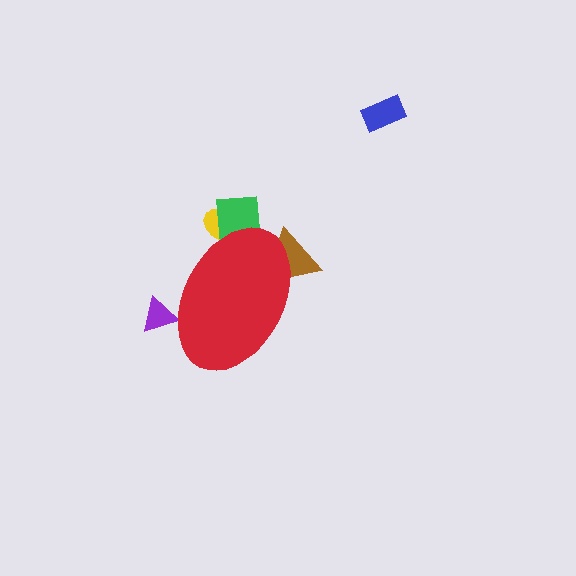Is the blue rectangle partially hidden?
No, the blue rectangle is fully visible.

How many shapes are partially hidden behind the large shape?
4 shapes are partially hidden.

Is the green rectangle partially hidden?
Yes, the green rectangle is partially hidden behind the red ellipse.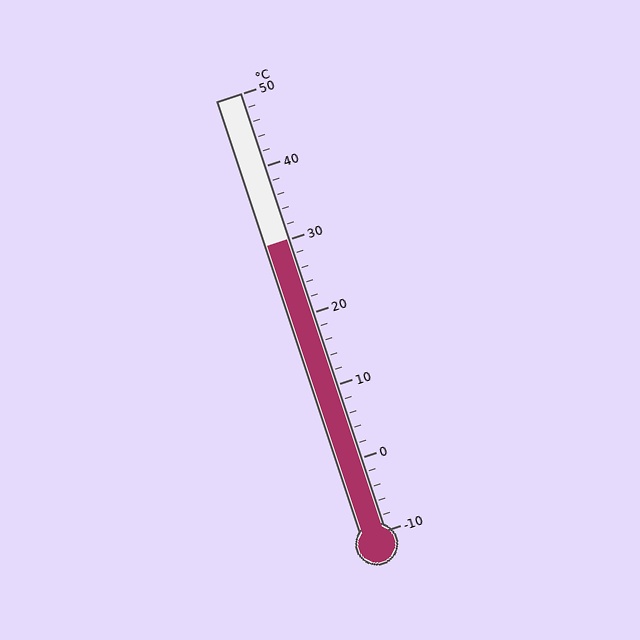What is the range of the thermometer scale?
The thermometer scale ranges from -10°C to 50°C.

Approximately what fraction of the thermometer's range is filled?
The thermometer is filled to approximately 65% of its range.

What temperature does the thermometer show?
The thermometer shows approximately 30°C.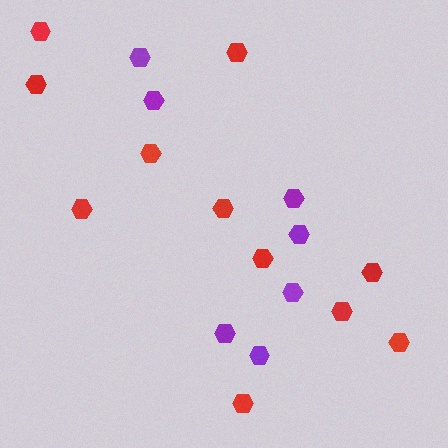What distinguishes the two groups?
There are 2 groups: one group of purple hexagons (7) and one group of red hexagons (11).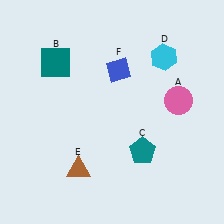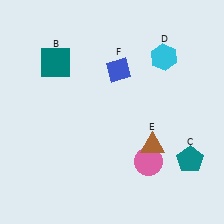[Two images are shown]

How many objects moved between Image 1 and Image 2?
3 objects moved between the two images.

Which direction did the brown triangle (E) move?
The brown triangle (E) moved right.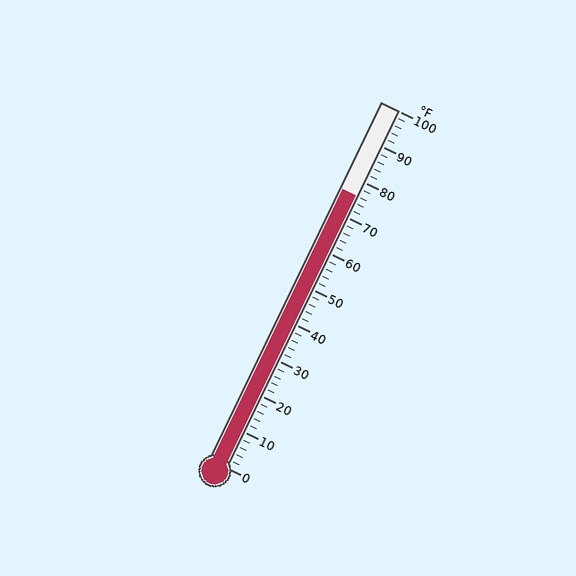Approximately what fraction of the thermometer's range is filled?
The thermometer is filled to approximately 75% of its range.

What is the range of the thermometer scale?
The thermometer scale ranges from 0°F to 100°F.